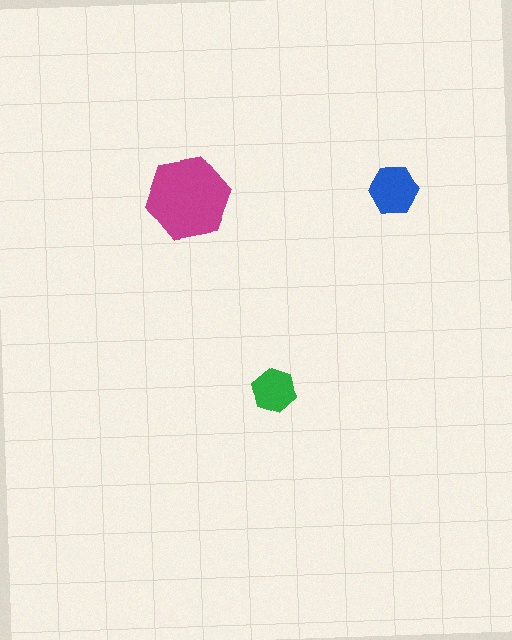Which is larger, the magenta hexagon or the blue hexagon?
The magenta one.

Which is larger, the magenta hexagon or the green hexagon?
The magenta one.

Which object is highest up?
The blue hexagon is topmost.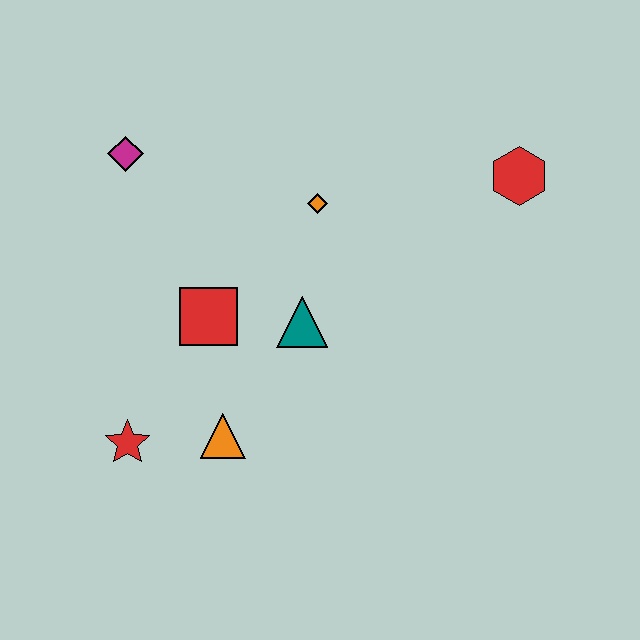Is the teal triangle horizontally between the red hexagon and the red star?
Yes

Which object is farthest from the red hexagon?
The red star is farthest from the red hexagon.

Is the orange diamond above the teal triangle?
Yes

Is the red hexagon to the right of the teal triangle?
Yes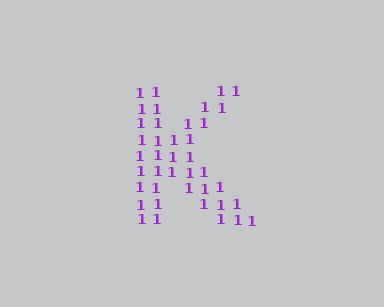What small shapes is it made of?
It is made of small digit 1's.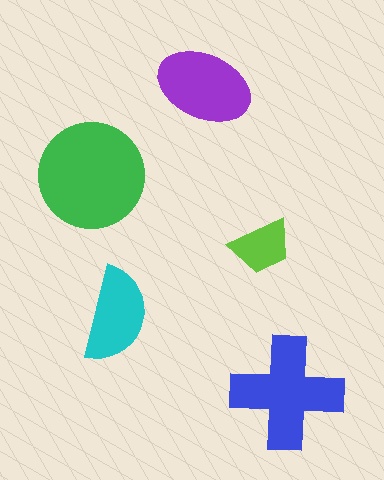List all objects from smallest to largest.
The lime trapezoid, the cyan semicircle, the purple ellipse, the blue cross, the green circle.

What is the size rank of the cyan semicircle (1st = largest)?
4th.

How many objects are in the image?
There are 5 objects in the image.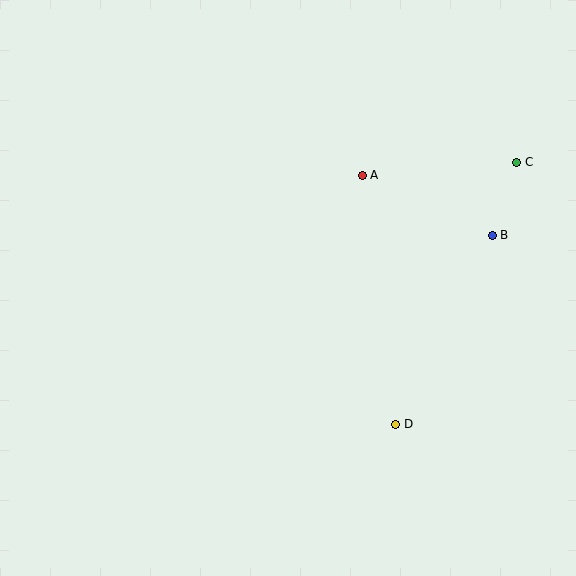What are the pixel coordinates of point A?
Point A is at (362, 175).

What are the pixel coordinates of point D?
Point D is at (396, 424).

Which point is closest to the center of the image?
Point A at (362, 175) is closest to the center.